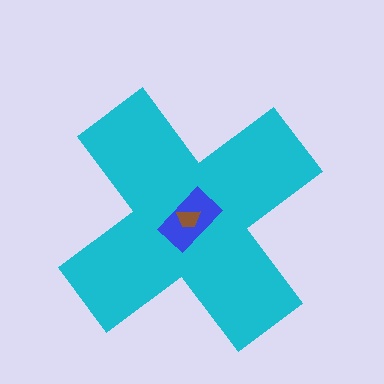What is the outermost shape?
The cyan cross.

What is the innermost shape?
The brown trapezoid.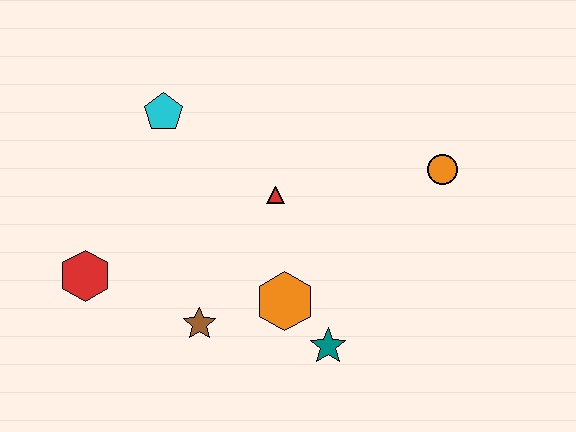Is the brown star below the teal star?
No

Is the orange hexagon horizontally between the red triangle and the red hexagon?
No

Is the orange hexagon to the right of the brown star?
Yes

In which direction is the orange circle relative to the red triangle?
The orange circle is to the right of the red triangle.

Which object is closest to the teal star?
The orange hexagon is closest to the teal star.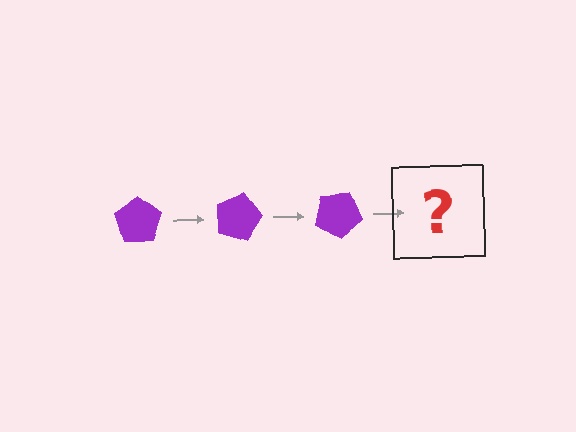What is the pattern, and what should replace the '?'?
The pattern is that the pentagon rotates 15 degrees each step. The '?' should be a purple pentagon rotated 45 degrees.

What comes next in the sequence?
The next element should be a purple pentagon rotated 45 degrees.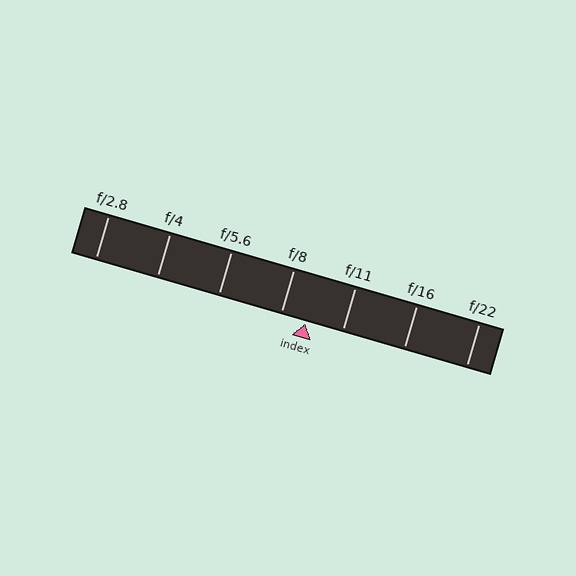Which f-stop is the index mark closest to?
The index mark is closest to f/8.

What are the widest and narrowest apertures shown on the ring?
The widest aperture shown is f/2.8 and the narrowest is f/22.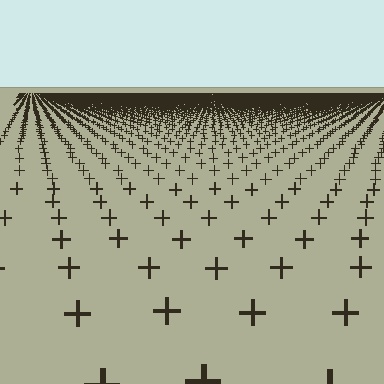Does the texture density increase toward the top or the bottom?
Density increases toward the top.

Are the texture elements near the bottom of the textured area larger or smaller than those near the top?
Larger. Near the bottom, elements are closer to the viewer and appear at a bigger on-screen size.